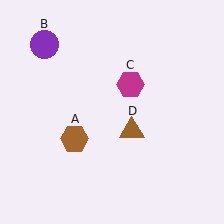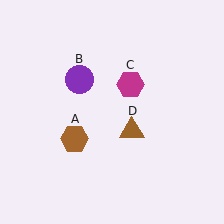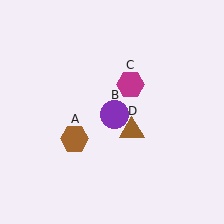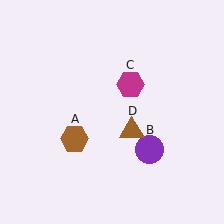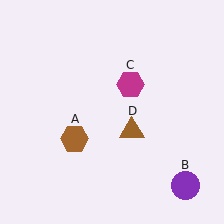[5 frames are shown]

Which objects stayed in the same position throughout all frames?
Brown hexagon (object A) and magenta hexagon (object C) and brown triangle (object D) remained stationary.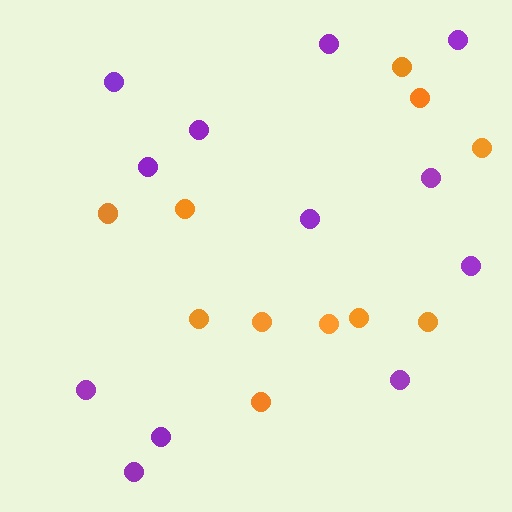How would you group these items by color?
There are 2 groups: one group of purple circles (12) and one group of orange circles (11).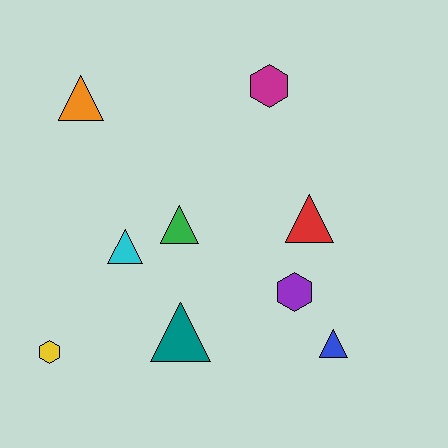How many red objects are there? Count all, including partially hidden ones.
There is 1 red object.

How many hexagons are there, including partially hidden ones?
There are 3 hexagons.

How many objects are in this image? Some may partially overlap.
There are 9 objects.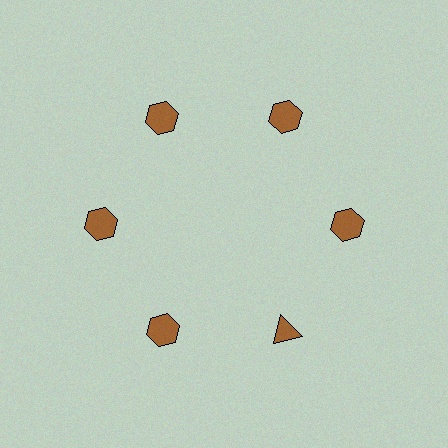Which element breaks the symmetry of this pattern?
The brown triangle at roughly the 5 o'clock position breaks the symmetry. All other shapes are brown hexagons.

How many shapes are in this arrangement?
There are 6 shapes arranged in a ring pattern.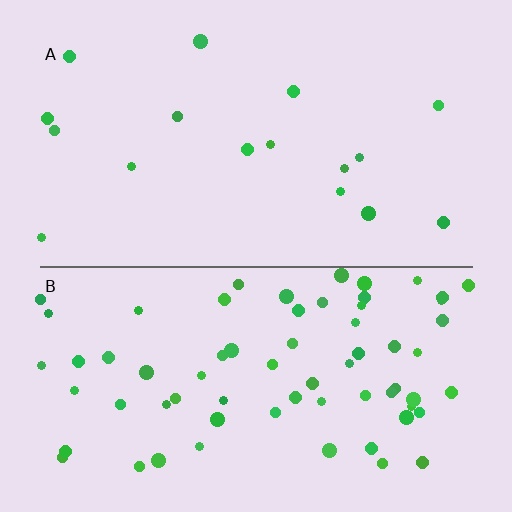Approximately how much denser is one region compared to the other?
Approximately 4.0× — region B over region A.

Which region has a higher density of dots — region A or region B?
B (the bottom).